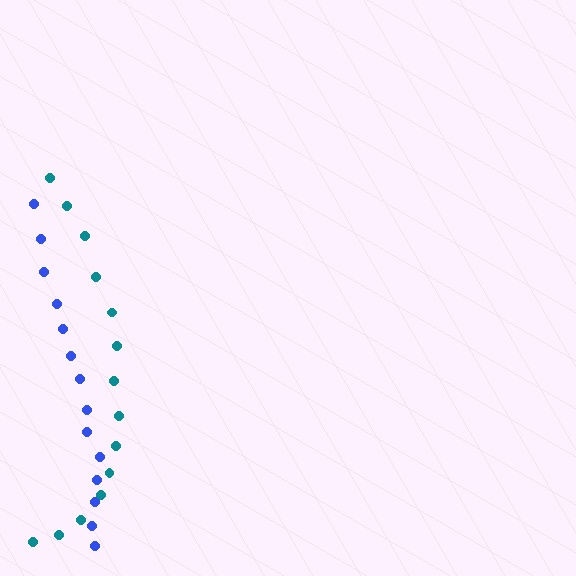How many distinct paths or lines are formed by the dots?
There are 2 distinct paths.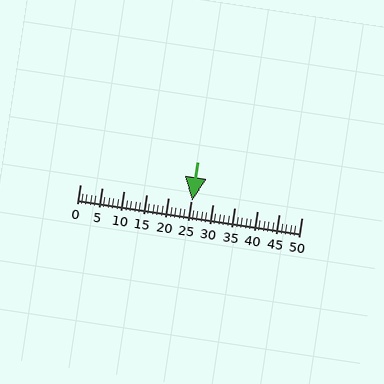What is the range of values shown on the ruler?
The ruler shows values from 0 to 50.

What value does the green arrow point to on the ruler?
The green arrow points to approximately 25.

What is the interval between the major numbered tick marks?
The major tick marks are spaced 5 units apart.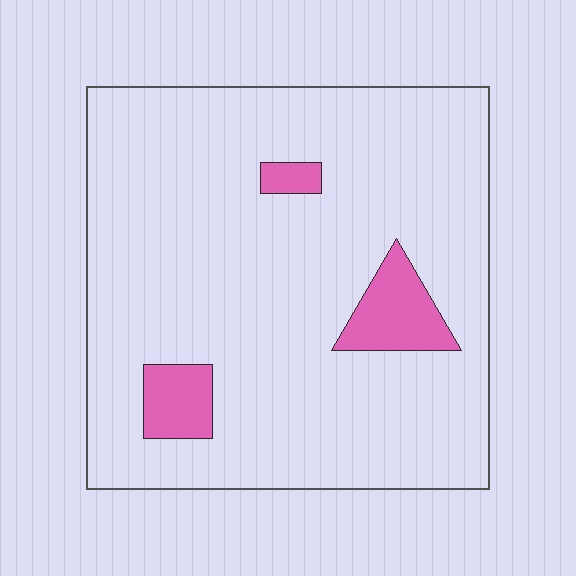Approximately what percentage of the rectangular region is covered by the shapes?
Approximately 10%.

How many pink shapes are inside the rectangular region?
3.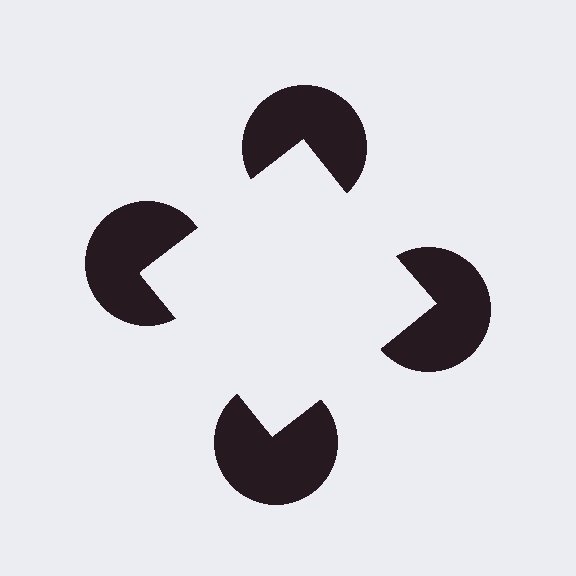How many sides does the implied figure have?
4 sides.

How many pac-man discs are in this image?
There are 4 — one at each vertex of the illusory square.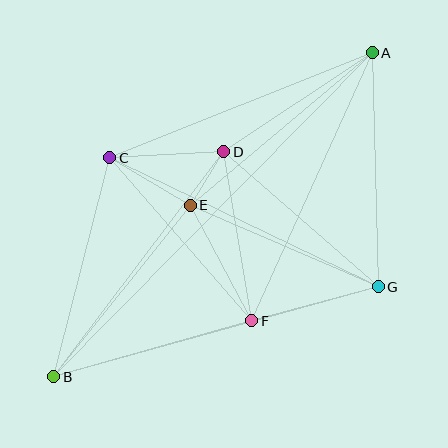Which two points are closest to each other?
Points D and E are closest to each other.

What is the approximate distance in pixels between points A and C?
The distance between A and C is approximately 283 pixels.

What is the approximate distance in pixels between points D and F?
The distance between D and F is approximately 172 pixels.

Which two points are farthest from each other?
Points A and B are farthest from each other.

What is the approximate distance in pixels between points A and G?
The distance between A and G is approximately 234 pixels.